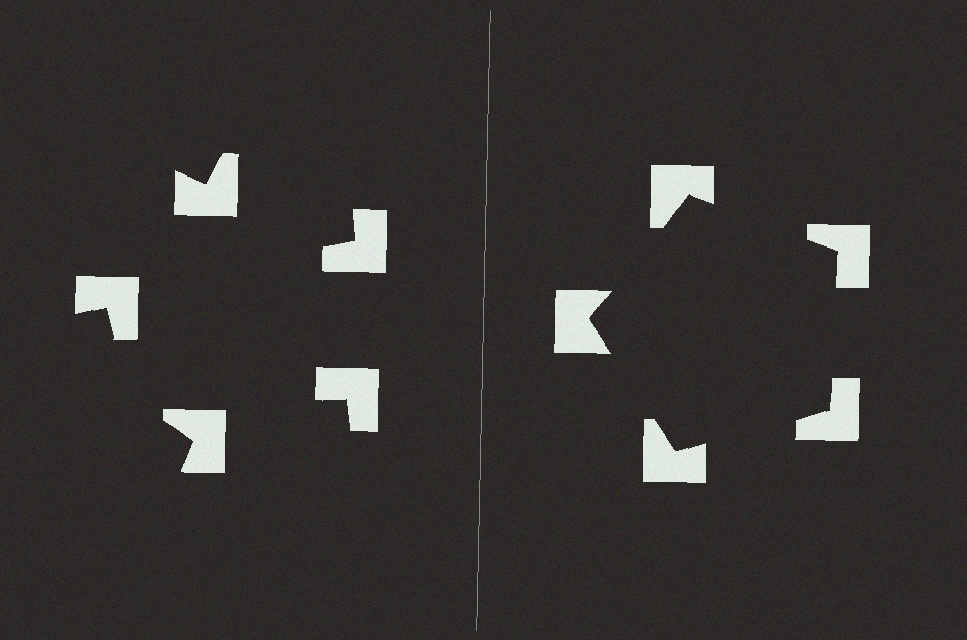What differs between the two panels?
The notched squares are positioned identically on both sides; only the wedge orientations differ. On the right they align to a pentagon; on the left they are misaligned.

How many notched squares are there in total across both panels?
10 — 5 on each side.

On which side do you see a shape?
An illusory pentagon appears on the right side. On the left side the wedge cuts are rotated, so no coherent shape forms.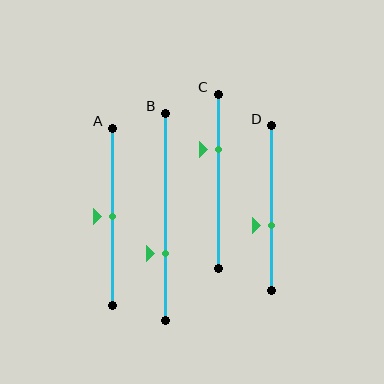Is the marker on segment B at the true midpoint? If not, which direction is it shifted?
No, the marker on segment B is shifted downward by about 17% of the segment length.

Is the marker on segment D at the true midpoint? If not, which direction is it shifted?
No, the marker on segment D is shifted downward by about 11% of the segment length.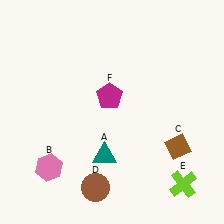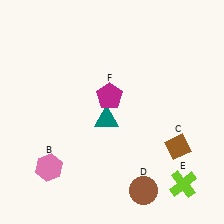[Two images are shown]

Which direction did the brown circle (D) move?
The brown circle (D) moved right.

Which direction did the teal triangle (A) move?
The teal triangle (A) moved up.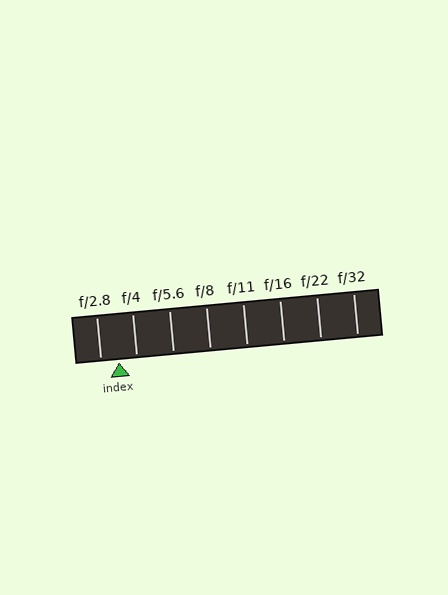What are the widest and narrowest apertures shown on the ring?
The widest aperture shown is f/2.8 and the narrowest is f/32.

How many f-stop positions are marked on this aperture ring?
There are 8 f-stop positions marked.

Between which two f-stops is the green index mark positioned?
The index mark is between f/2.8 and f/4.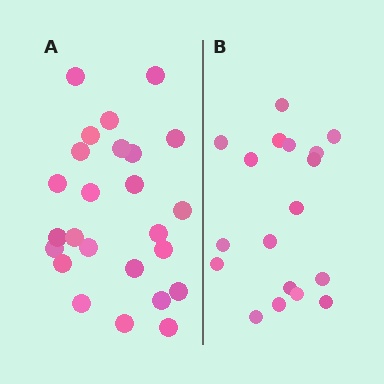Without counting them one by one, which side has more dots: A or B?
Region A (the left region) has more dots.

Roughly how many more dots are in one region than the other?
Region A has roughly 8 or so more dots than region B.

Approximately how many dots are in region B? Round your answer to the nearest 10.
About 20 dots. (The exact count is 18, which rounds to 20.)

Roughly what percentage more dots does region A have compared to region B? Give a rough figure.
About 40% more.